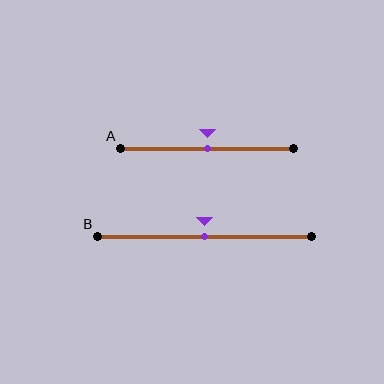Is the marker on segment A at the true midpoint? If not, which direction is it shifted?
Yes, the marker on segment A is at the true midpoint.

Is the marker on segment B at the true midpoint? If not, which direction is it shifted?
Yes, the marker on segment B is at the true midpoint.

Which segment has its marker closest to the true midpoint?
Segment A has its marker closest to the true midpoint.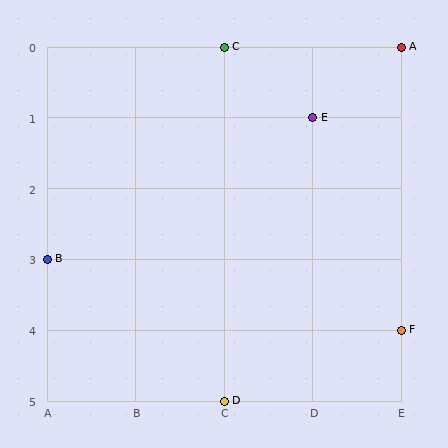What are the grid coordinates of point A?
Point A is at grid coordinates (E, 0).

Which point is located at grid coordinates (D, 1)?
Point E is at (D, 1).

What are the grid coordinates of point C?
Point C is at grid coordinates (C, 0).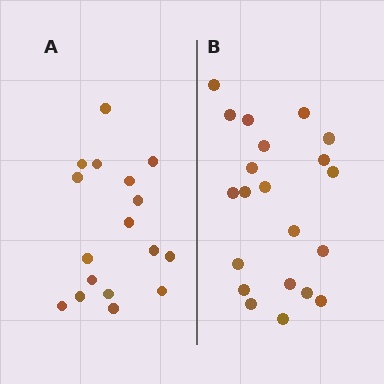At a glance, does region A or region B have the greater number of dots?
Region B (the right region) has more dots.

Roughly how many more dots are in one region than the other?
Region B has about 4 more dots than region A.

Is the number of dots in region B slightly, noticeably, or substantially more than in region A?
Region B has only slightly more — the two regions are fairly close. The ratio is roughly 1.2 to 1.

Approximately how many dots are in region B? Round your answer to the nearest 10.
About 20 dots. (The exact count is 21, which rounds to 20.)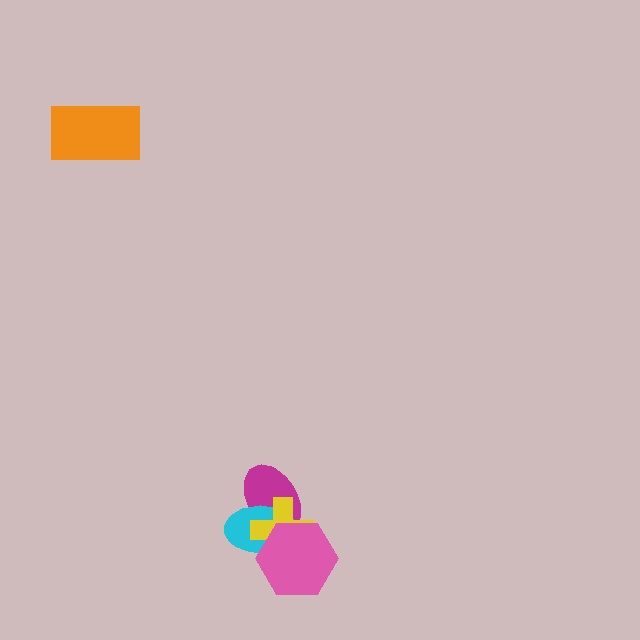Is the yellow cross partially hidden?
Yes, it is partially covered by another shape.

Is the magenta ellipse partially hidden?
Yes, it is partially covered by another shape.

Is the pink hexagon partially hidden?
No, no other shape covers it.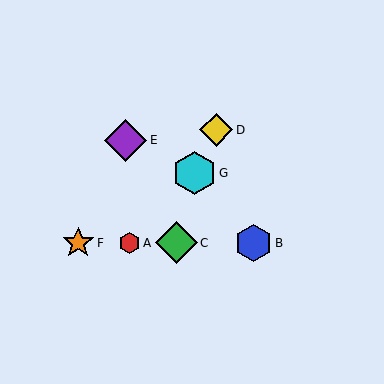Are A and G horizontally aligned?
No, A is at y≈243 and G is at y≈173.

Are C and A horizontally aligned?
Yes, both are at y≈243.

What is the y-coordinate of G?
Object G is at y≈173.